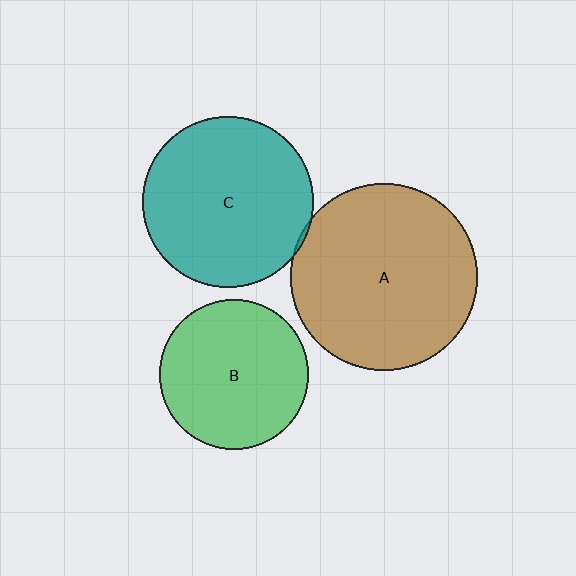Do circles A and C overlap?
Yes.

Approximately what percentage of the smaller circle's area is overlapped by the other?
Approximately 5%.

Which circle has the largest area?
Circle A (brown).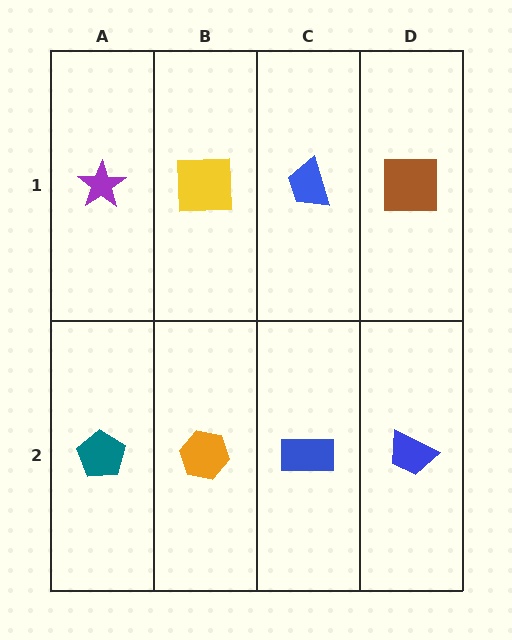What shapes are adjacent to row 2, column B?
A yellow square (row 1, column B), a teal pentagon (row 2, column A), a blue rectangle (row 2, column C).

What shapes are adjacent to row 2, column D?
A brown square (row 1, column D), a blue rectangle (row 2, column C).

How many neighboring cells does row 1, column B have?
3.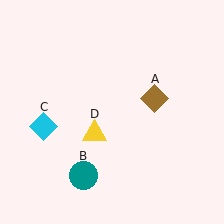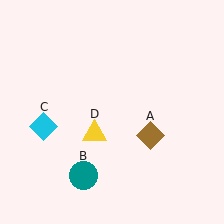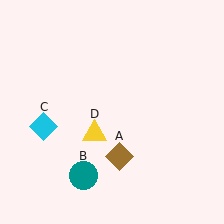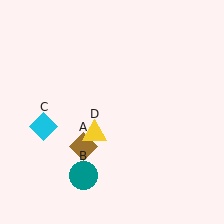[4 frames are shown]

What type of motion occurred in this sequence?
The brown diamond (object A) rotated clockwise around the center of the scene.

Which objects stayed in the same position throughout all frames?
Teal circle (object B) and cyan diamond (object C) and yellow triangle (object D) remained stationary.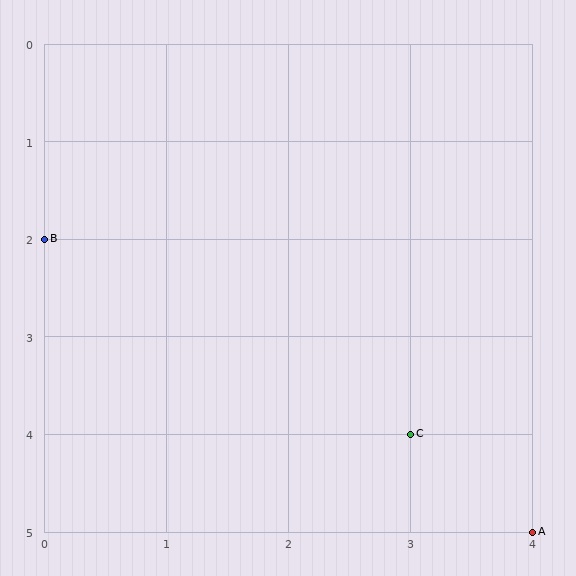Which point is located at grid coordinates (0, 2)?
Point B is at (0, 2).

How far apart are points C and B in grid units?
Points C and B are 3 columns and 2 rows apart (about 3.6 grid units diagonally).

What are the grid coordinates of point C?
Point C is at grid coordinates (3, 4).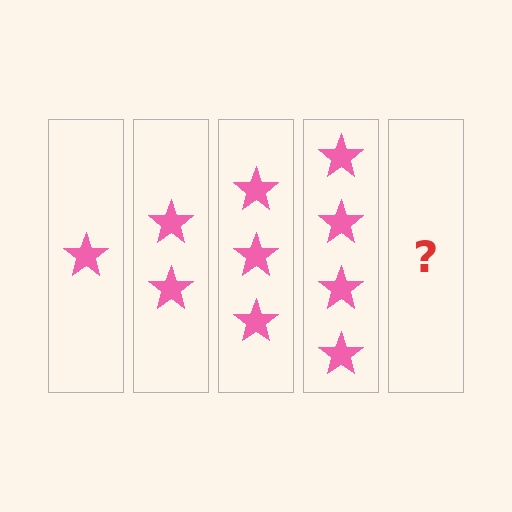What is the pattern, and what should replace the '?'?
The pattern is that each step adds one more star. The '?' should be 5 stars.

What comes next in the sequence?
The next element should be 5 stars.